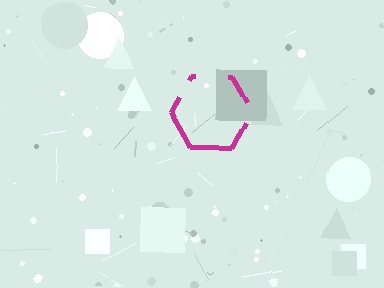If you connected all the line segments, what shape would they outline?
They would outline a hexagon.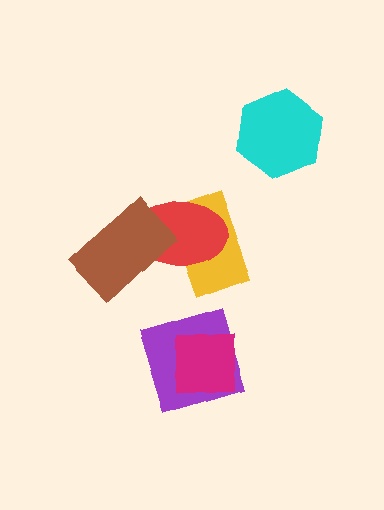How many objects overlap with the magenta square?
1 object overlaps with the magenta square.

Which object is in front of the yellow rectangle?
The red ellipse is in front of the yellow rectangle.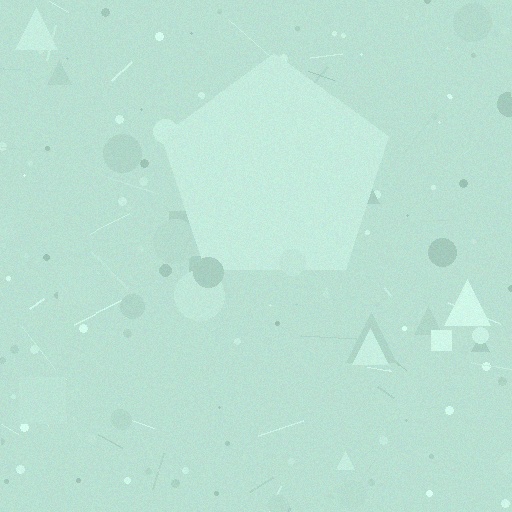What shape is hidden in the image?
A pentagon is hidden in the image.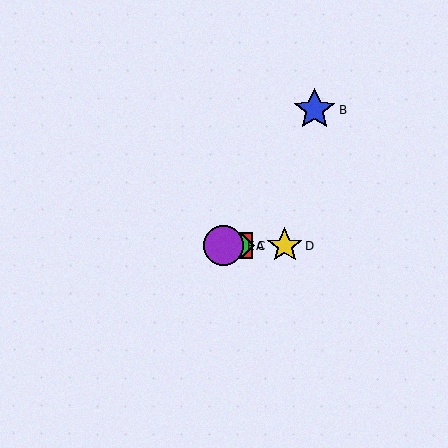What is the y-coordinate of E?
Object E is at y≈246.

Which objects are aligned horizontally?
Objects A, C, D, E are aligned horizontally.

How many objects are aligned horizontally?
4 objects (A, C, D, E) are aligned horizontally.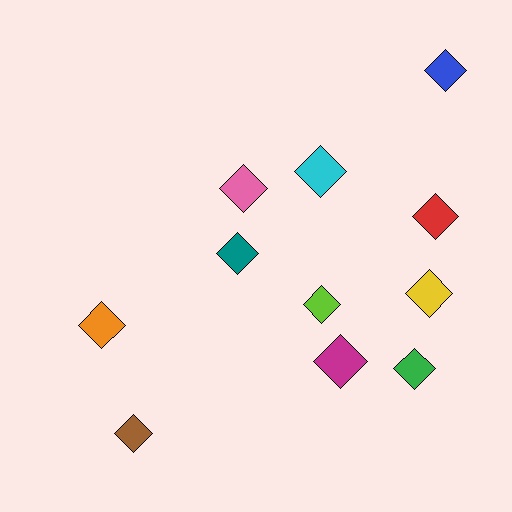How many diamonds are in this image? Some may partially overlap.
There are 11 diamonds.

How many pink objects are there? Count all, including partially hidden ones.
There is 1 pink object.